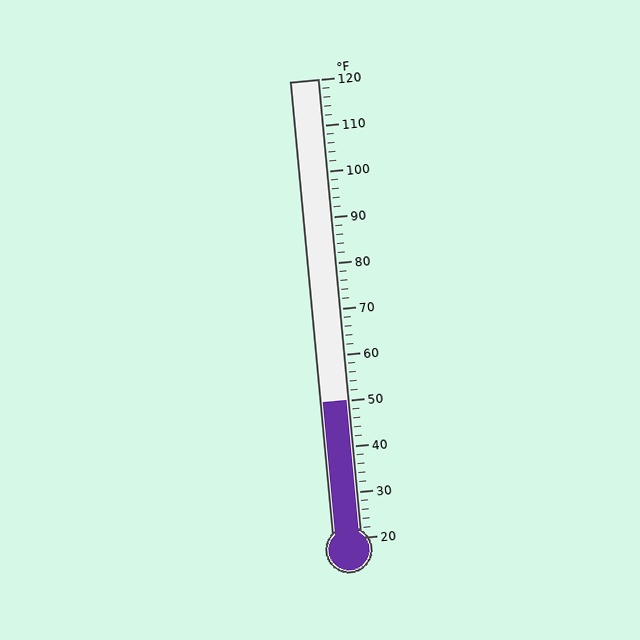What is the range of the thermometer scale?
The thermometer scale ranges from 20°F to 120°F.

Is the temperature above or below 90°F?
The temperature is below 90°F.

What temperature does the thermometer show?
The thermometer shows approximately 50°F.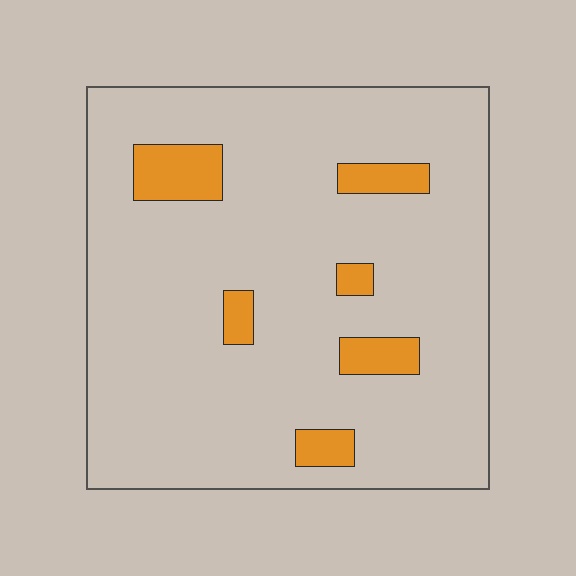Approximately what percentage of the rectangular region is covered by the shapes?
Approximately 10%.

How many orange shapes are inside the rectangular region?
6.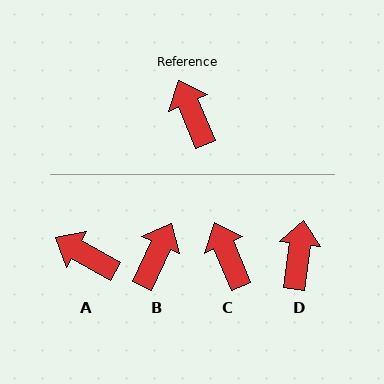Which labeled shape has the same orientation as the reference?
C.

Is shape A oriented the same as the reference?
No, it is off by about 38 degrees.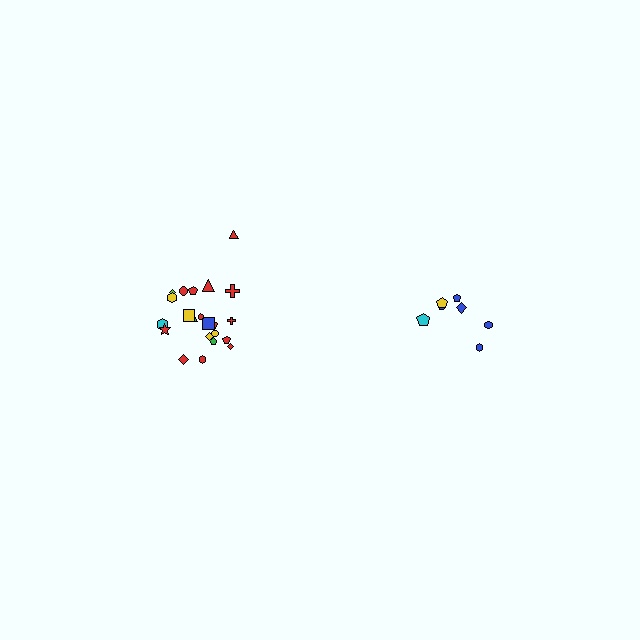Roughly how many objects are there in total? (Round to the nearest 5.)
Roughly 30 objects in total.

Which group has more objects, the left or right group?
The left group.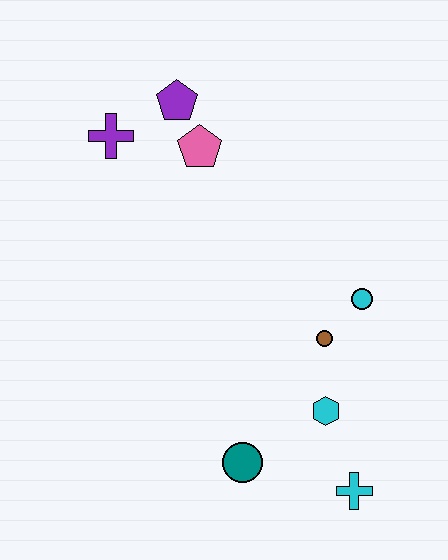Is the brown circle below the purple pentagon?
Yes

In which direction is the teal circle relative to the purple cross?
The teal circle is below the purple cross.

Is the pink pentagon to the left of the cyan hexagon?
Yes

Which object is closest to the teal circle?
The cyan hexagon is closest to the teal circle.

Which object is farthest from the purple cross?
The cyan cross is farthest from the purple cross.